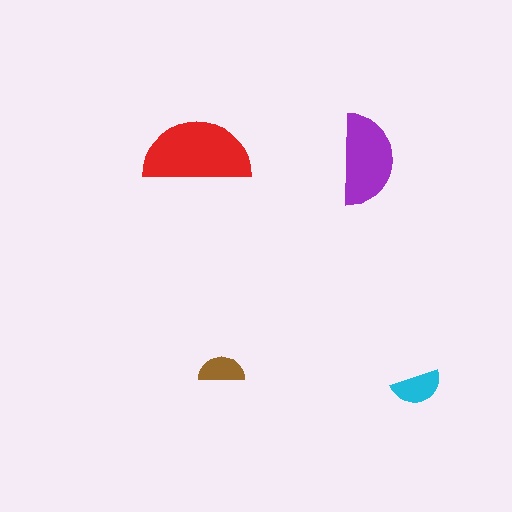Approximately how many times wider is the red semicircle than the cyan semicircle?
About 2 times wider.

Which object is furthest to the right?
The cyan semicircle is rightmost.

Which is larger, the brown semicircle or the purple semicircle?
The purple one.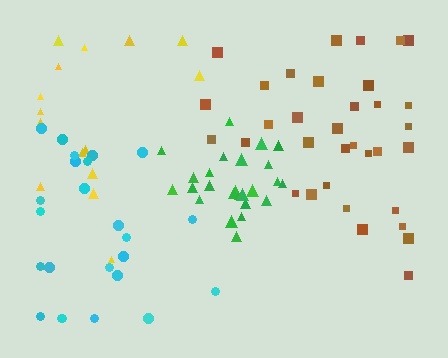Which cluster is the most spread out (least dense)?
Yellow.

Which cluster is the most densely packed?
Green.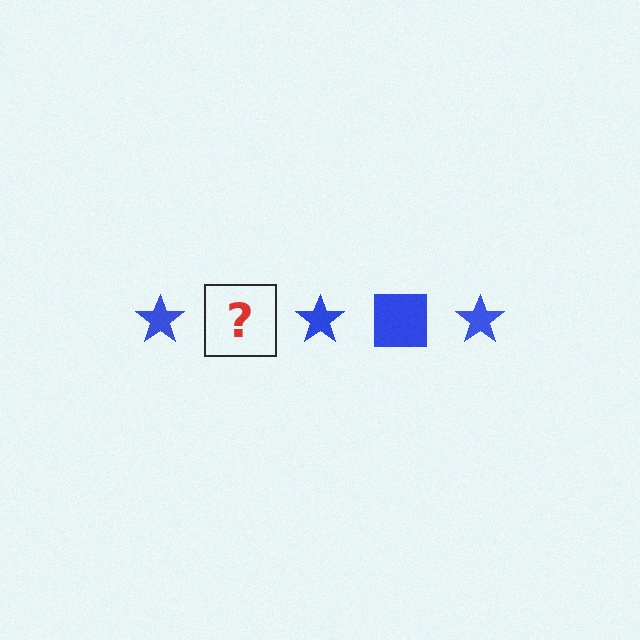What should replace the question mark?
The question mark should be replaced with a blue square.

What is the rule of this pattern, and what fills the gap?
The rule is that the pattern cycles through star, square shapes in blue. The gap should be filled with a blue square.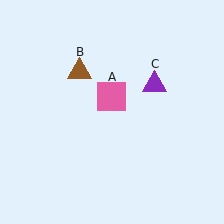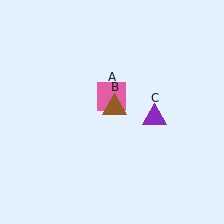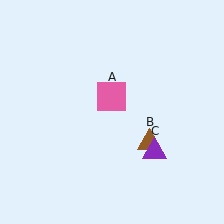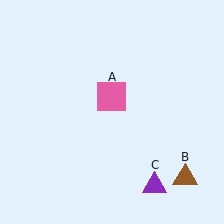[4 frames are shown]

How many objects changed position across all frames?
2 objects changed position: brown triangle (object B), purple triangle (object C).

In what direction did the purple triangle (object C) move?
The purple triangle (object C) moved down.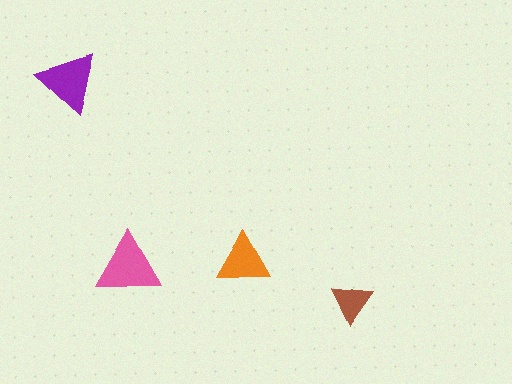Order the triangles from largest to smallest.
the pink one, the purple one, the orange one, the brown one.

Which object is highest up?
The purple triangle is topmost.